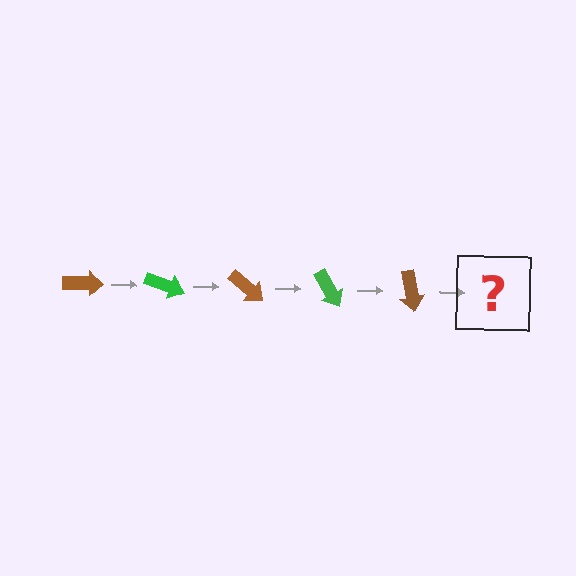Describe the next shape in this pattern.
It should be a green arrow, rotated 100 degrees from the start.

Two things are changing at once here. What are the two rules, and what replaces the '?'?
The two rules are that it rotates 20 degrees each step and the color cycles through brown and green. The '?' should be a green arrow, rotated 100 degrees from the start.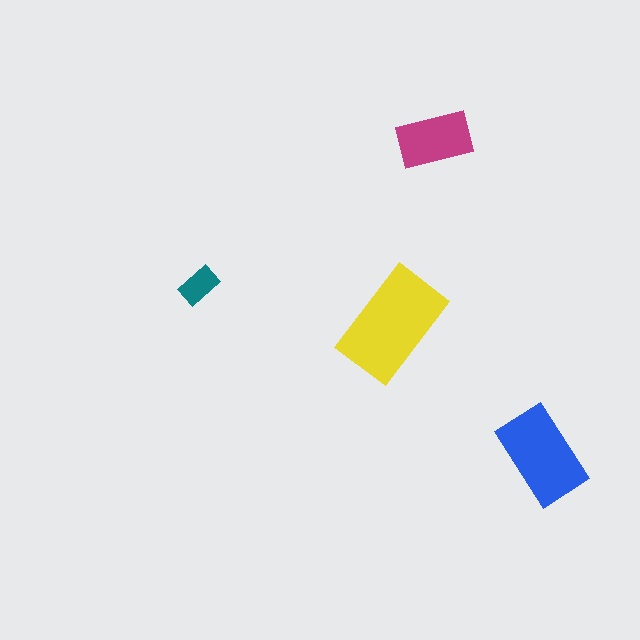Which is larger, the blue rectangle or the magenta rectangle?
The blue one.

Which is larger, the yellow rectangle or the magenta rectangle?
The yellow one.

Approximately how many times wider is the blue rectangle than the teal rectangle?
About 2.5 times wider.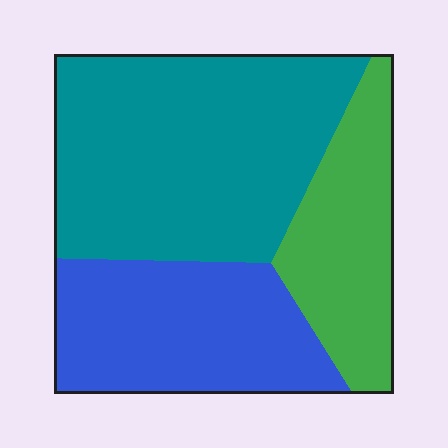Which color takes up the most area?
Teal, at roughly 50%.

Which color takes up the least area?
Green, at roughly 20%.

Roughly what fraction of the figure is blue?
Blue takes up about one third (1/3) of the figure.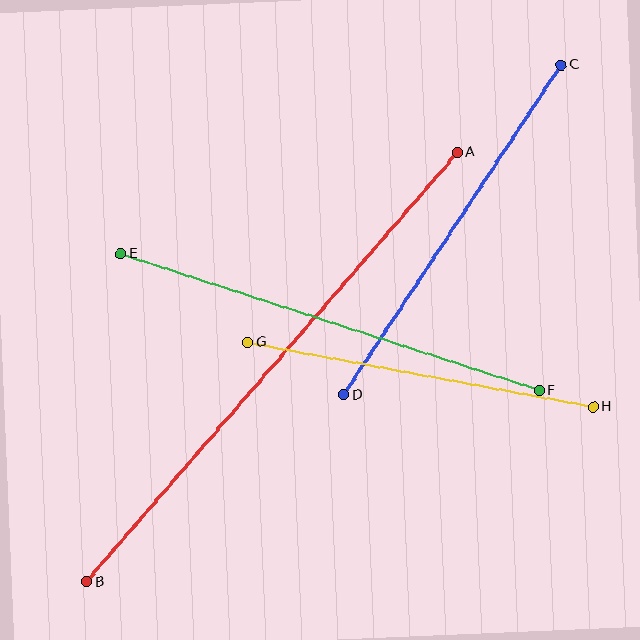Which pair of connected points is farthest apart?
Points A and B are farthest apart.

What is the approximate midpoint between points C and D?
The midpoint is at approximately (453, 230) pixels.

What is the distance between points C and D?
The distance is approximately 395 pixels.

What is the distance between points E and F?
The distance is approximately 440 pixels.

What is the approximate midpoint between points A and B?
The midpoint is at approximately (272, 367) pixels.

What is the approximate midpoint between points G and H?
The midpoint is at approximately (420, 374) pixels.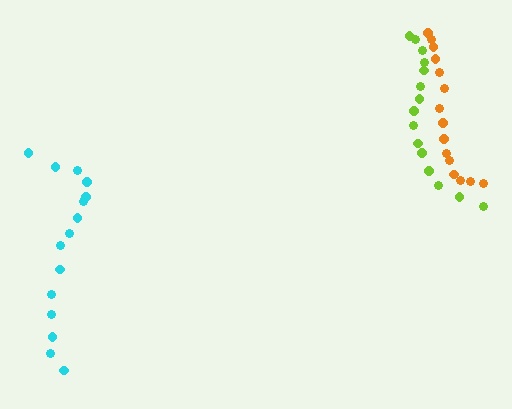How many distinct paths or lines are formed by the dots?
There are 3 distinct paths.